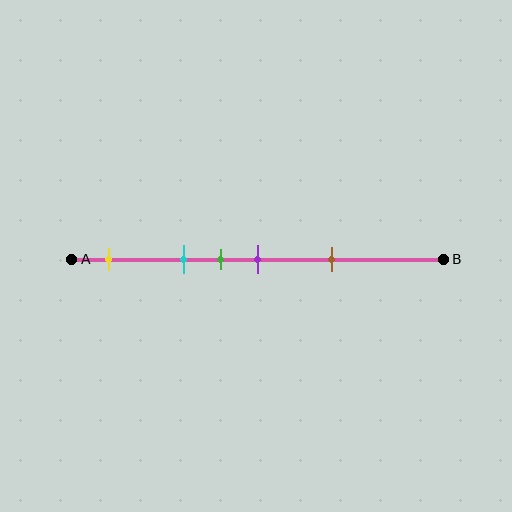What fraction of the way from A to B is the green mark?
The green mark is approximately 40% (0.4) of the way from A to B.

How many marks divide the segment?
There are 5 marks dividing the segment.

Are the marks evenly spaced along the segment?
No, the marks are not evenly spaced.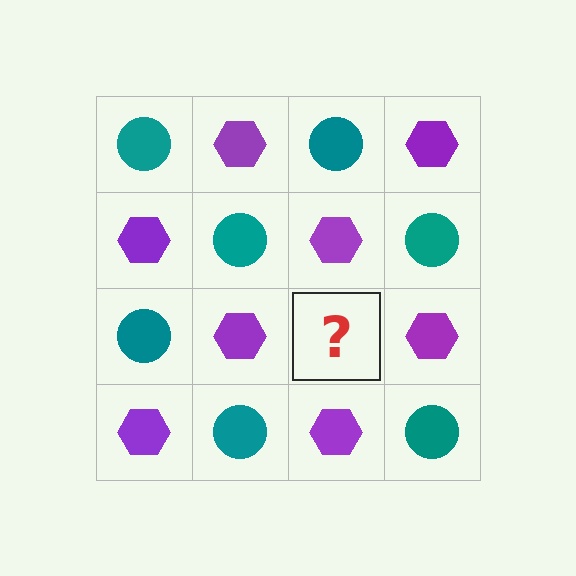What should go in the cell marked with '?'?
The missing cell should contain a teal circle.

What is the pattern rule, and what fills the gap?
The rule is that it alternates teal circle and purple hexagon in a checkerboard pattern. The gap should be filled with a teal circle.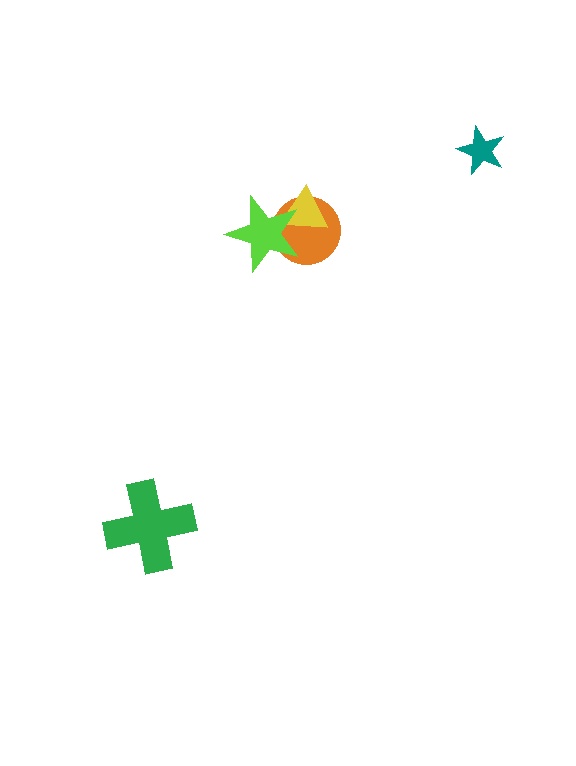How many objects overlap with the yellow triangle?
2 objects overlap with the yellow triangle.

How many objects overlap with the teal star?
0 objects overlap with the teal star.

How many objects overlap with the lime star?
2 objects overlap with the lime star.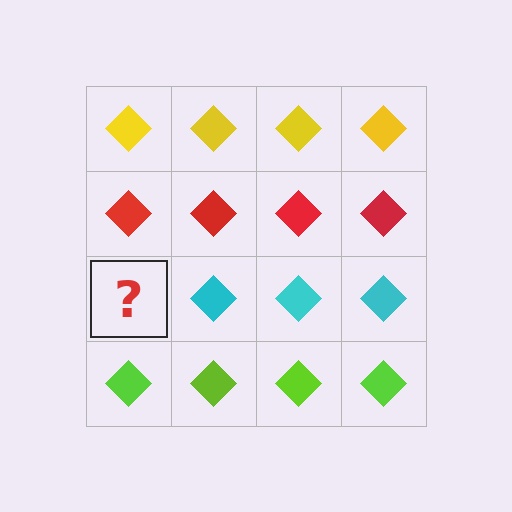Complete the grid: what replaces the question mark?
The question mark should be replaced with a cyan diamond.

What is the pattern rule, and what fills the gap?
The rule is that each row has a consistent color. The gap should be filled with a cyan diamond.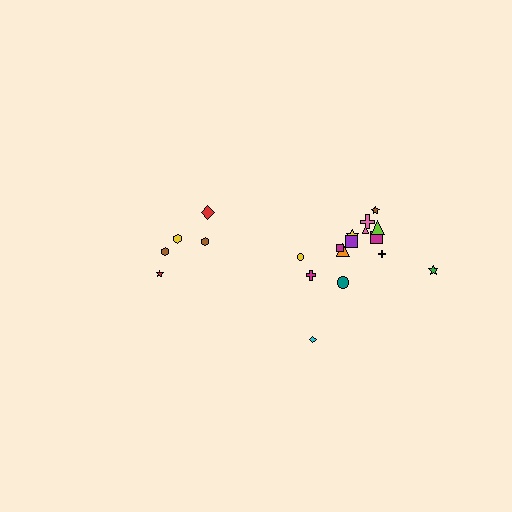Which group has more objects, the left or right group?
The right group.